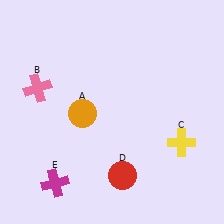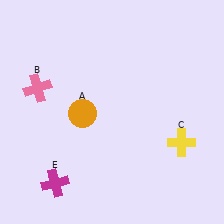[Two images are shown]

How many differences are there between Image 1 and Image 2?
There is 1 difference between the two images.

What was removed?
The red circle (D) was removed in Image 2.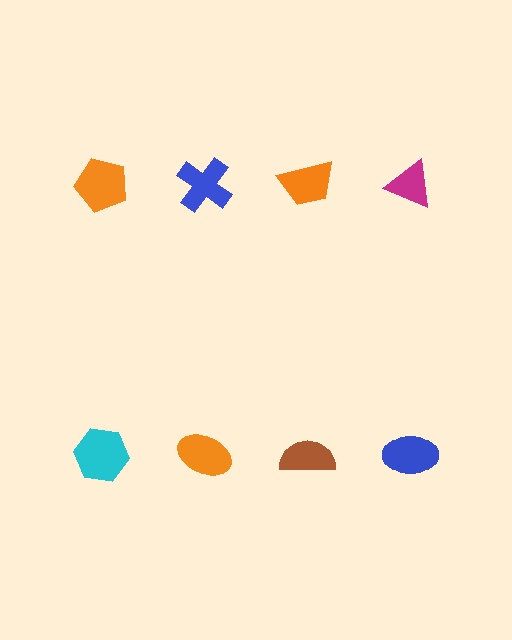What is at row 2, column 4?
A blue ellipse.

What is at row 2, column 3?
A brown semicircle.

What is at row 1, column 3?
An orange trapezoid.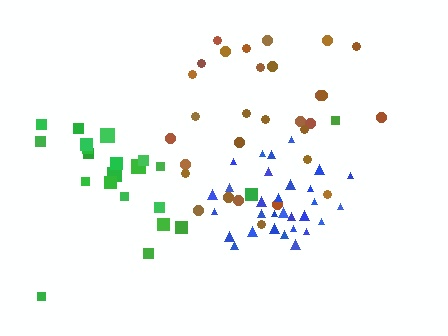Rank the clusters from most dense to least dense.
blue, brown, green.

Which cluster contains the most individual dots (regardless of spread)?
Brown (31).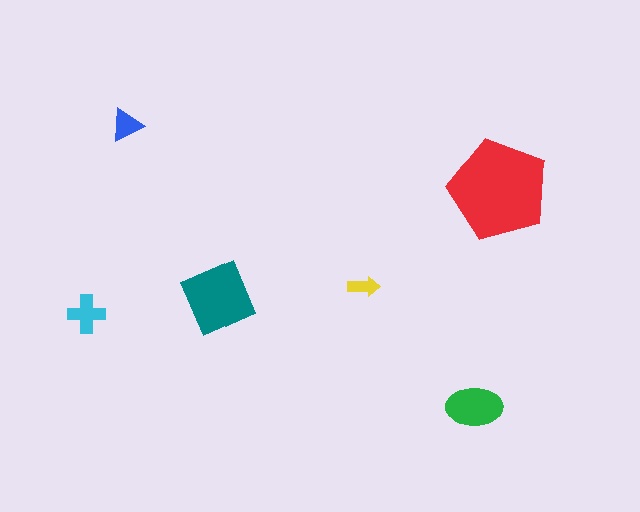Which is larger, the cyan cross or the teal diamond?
The teal diamond.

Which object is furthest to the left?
The cyan cross is leftmost.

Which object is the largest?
The red pentagon.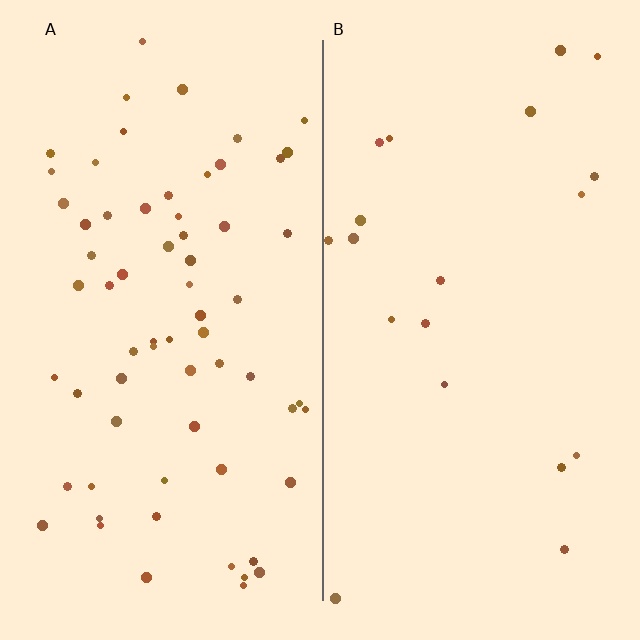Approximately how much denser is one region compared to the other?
Approximately 3.4× — region A over region B.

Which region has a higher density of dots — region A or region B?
A (the left).